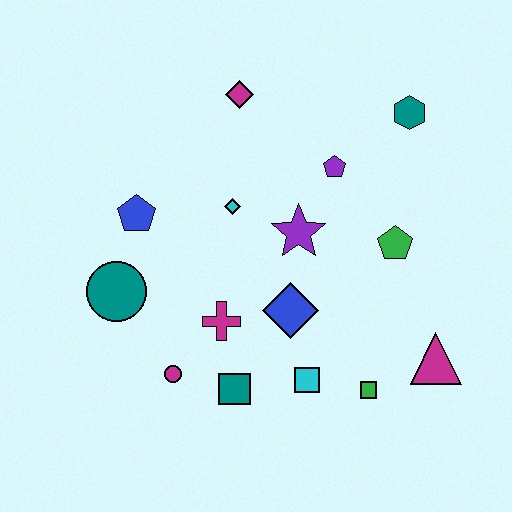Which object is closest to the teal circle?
The blue pentagon is closest to the teal circle.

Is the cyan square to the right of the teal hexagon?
No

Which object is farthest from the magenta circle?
The teal hexagon is farthest from the magenta circle.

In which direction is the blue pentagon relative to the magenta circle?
The blue pentagon is above the magenta circle.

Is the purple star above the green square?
Yes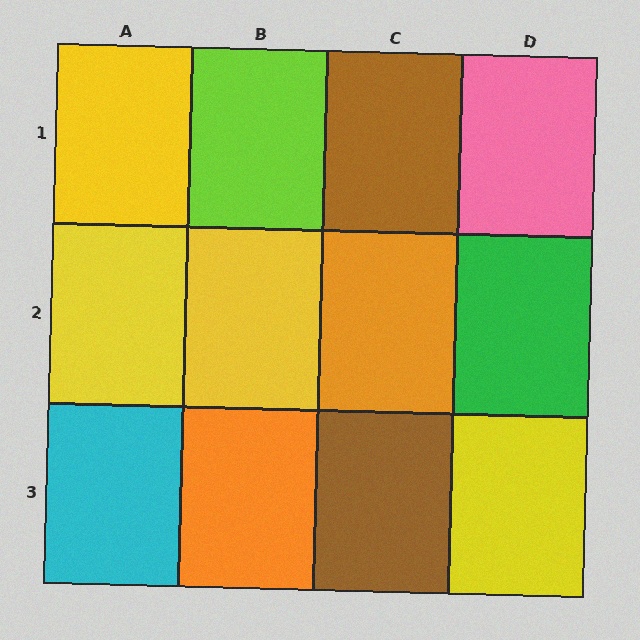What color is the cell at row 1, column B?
Lime.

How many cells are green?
1 cell is green.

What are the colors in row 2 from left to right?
Yellow, yellow, orange, green.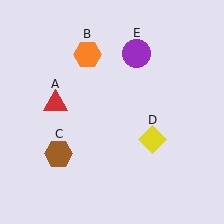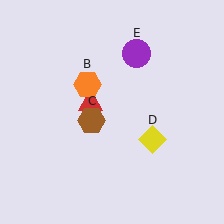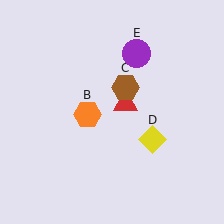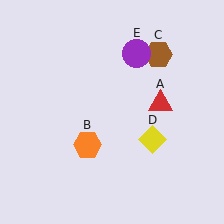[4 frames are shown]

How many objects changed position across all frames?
3 objects changed position: red triangle (object A), orange hexagon (object B), brown hexagon (object C).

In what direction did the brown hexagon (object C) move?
The brown hexagon (object C) moved up and to the right.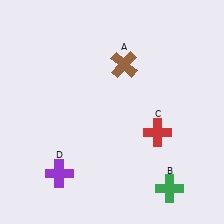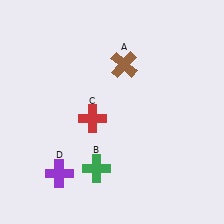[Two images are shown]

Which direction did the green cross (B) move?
The green cross (B) moved left.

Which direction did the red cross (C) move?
The red cross (C) moved left.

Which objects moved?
The objects that moved are: the green cross (B), the red cross (C).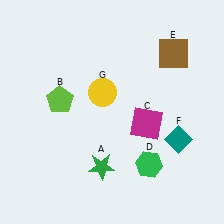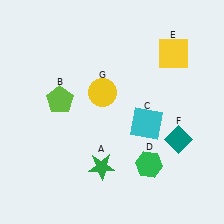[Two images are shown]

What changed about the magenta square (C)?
In Image 1, C is magenta. In Image 2, it changed to cyan.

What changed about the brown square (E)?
In Image 1, E is brown. In Image 2, it changed to yellow.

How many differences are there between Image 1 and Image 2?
There are 2 differences between the two images.